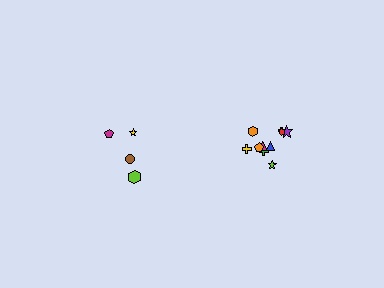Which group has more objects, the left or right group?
The right group.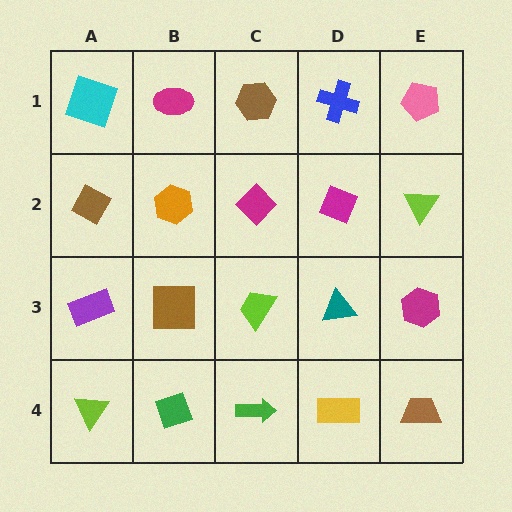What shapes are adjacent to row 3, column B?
An orange hexagon (row 2, column B), a green diamond (row 4, column B), a purple rectangle (row 3, column A), a lime trapezoid (row 3, column C).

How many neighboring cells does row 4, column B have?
3.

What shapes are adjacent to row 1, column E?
A lime triangle (row 2, column E), a blue cross (row 1, column D).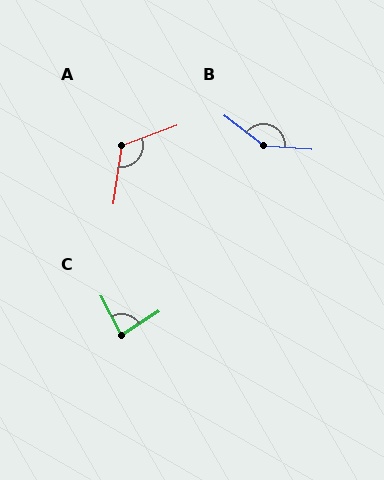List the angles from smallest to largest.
C (85°), A (119°), B (147°).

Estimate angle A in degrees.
Approximately 119 degrees.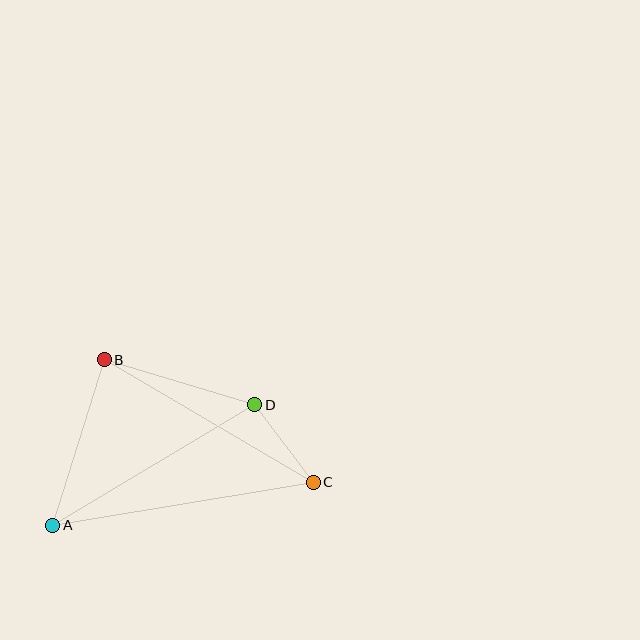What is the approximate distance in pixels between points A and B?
The distance between A and B is approximately 174 pixels.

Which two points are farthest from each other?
Points A and C are farthest from each other.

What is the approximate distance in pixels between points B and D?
The distance between B and D is approximately 157 pixels.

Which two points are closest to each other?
Points C and D are closest to each other.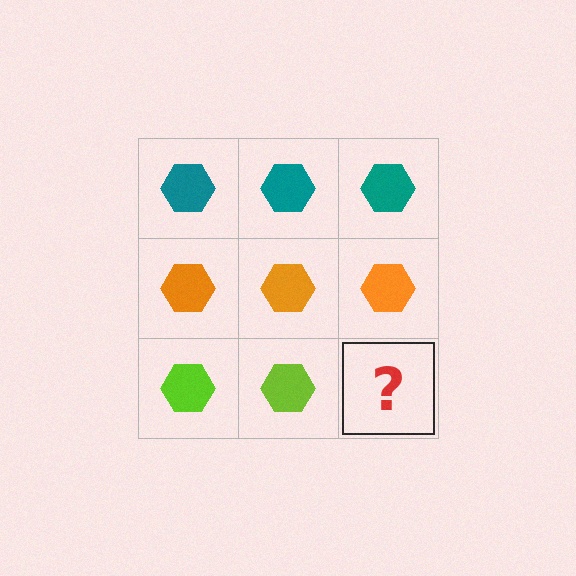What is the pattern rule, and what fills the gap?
The rule is that each row has a consistent color. The gap should be filled with a lime hexagon.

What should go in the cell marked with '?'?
The missing cell should contain a lime hexagon.